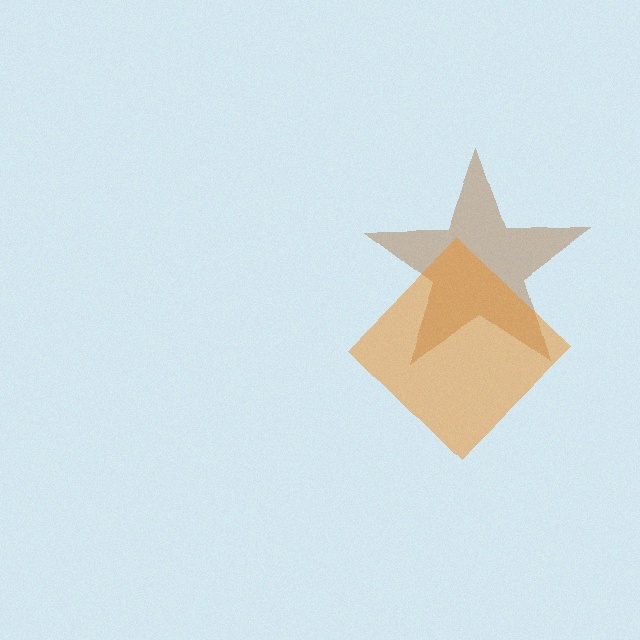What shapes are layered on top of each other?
The layered shapes are: a brown star, an orange diamond.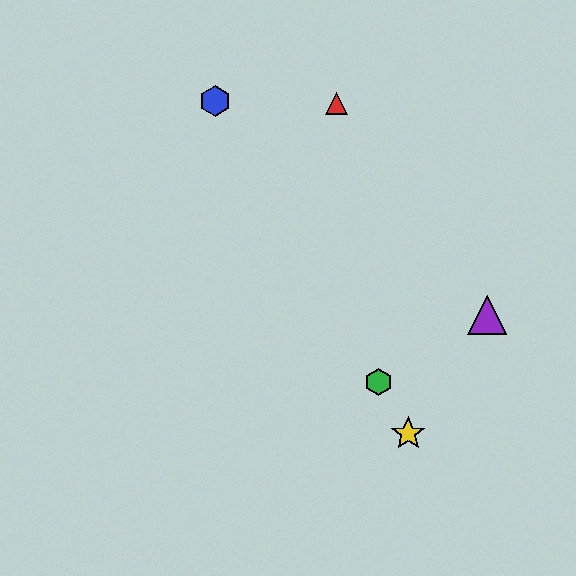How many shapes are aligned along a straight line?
3 shapes (the blue hexagon, the green hexagon, the yellow star) are aligned along a straight line.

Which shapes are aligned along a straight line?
The blue hexagon, the green hexagon, the yellow star are aligned along a straight line.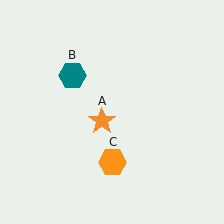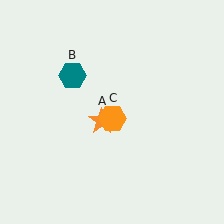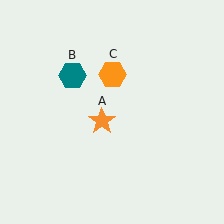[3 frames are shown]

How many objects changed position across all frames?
1 object changed position: orange hexagon (object C).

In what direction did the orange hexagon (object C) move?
The orange hexagon (object C) moved up.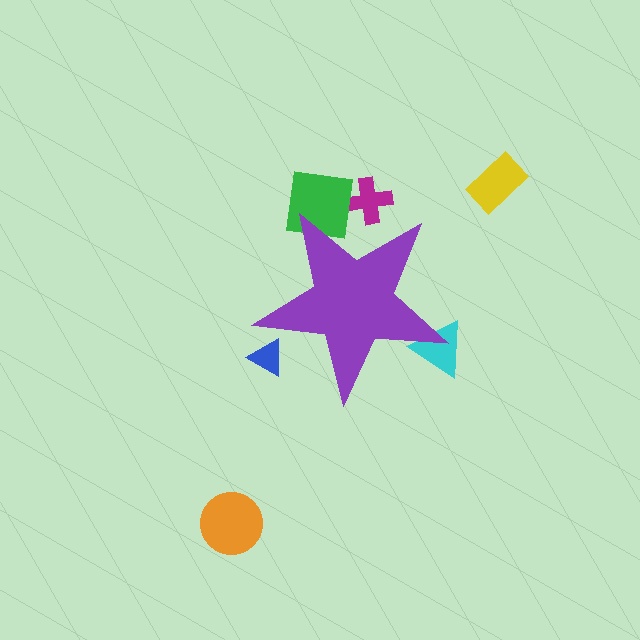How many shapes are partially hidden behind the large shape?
4 shapes are partially hidden.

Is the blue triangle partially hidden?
Yes, the blue triangle is partially hidden behind the purple star.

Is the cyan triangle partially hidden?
Yes, the cyan triangle is partially hidden behind the purple star.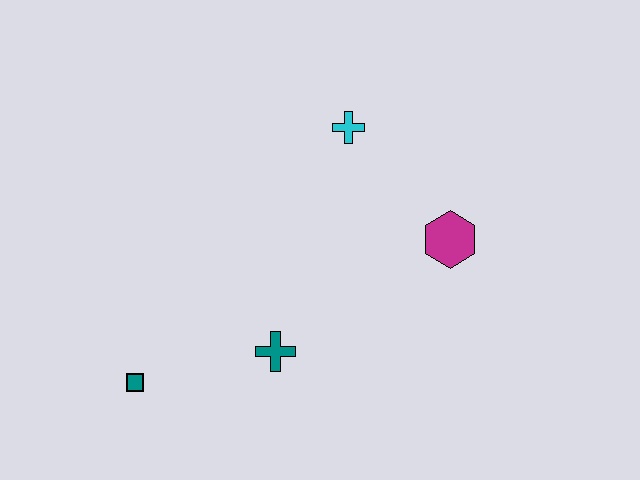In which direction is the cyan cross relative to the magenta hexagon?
The cyan cross is above the magenta hexagon.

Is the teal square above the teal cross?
No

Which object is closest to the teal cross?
The teal square is closest to the teal cross.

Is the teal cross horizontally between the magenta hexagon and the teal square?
Yes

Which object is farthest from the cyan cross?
The teal square is farthest from the cyan cross.